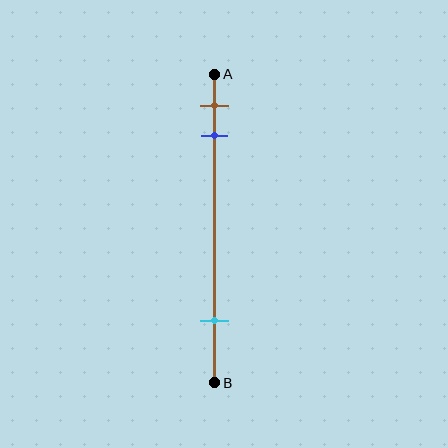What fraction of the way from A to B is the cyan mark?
The cyan mark is approximately 80% (0.8) of the way from A to B.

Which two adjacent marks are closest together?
The brown and blue marks are the closest adjacent pair.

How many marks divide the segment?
There are 3 marks dividing the segment.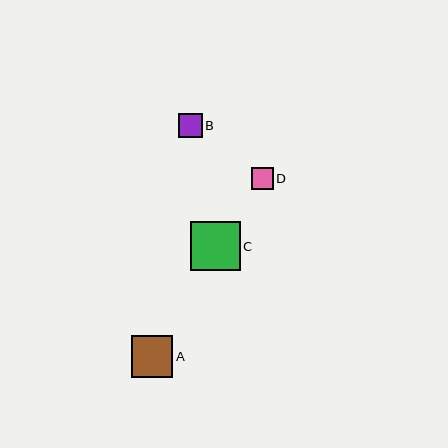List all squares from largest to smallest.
From largest to smallest: C, A, B, D.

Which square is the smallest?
Square D is the smallest with a size of approximately 22 pixels.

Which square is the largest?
Square C is the largest with a size of approximately 49 pixels.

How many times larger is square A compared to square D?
Square A is approximately 1.9 times the size of square D.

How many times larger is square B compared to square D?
Square B is approximately 1.1 times the size of square D.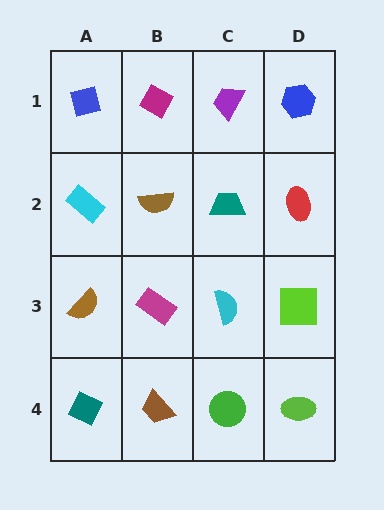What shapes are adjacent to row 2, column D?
A blue hexagon (row 1, column D), a lime square (row 3, column D), a teal trapezoid (row 2, column C).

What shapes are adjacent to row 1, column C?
A teal trapezoid (row 2, column C), a magenta diamond (row 1, column B), a blue hexagon (row 1, column D).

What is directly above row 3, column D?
A red ellipse.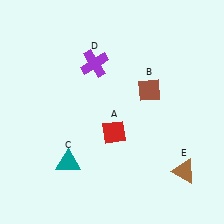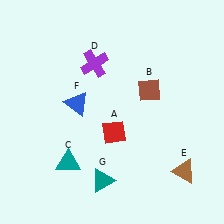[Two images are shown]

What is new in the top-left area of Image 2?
A blue triangle (F) was added in the top-left area of Image 2.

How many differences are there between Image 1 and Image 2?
There are 2 differences between the two images.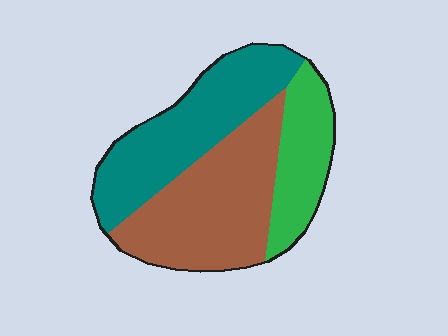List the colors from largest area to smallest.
From largest to smallest: brown, teal, green.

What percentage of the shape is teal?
Teal covers roughly 35% of the shape.